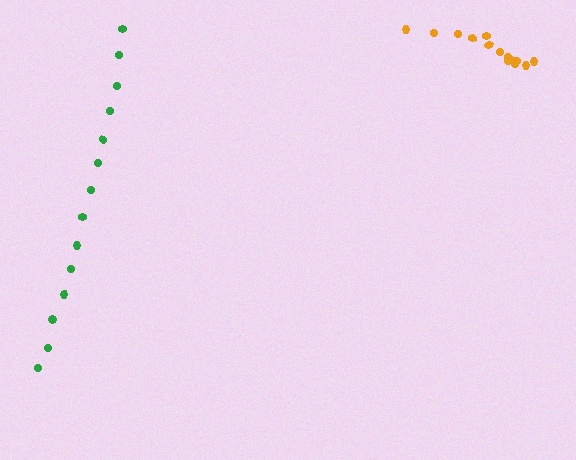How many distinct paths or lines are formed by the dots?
There are 2 distinct paths.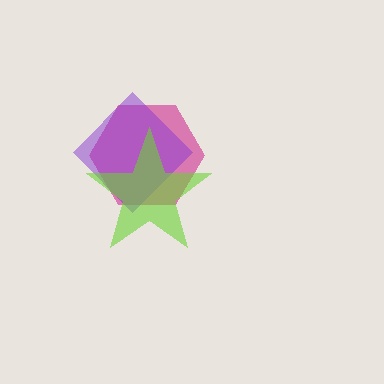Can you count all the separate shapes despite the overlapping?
Yes, there are 3 separate shapes.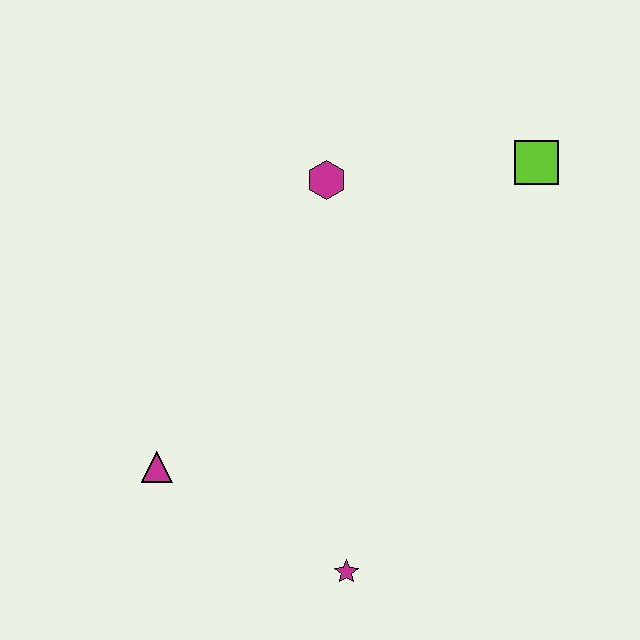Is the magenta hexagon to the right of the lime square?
No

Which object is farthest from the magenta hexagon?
The magenta star is farthest from the magenta hexagon.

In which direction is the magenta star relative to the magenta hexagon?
The magenta star is below the magenta hexagon.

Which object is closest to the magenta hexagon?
The lime square is closest to the magenta hexagon.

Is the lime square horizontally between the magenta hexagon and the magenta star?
No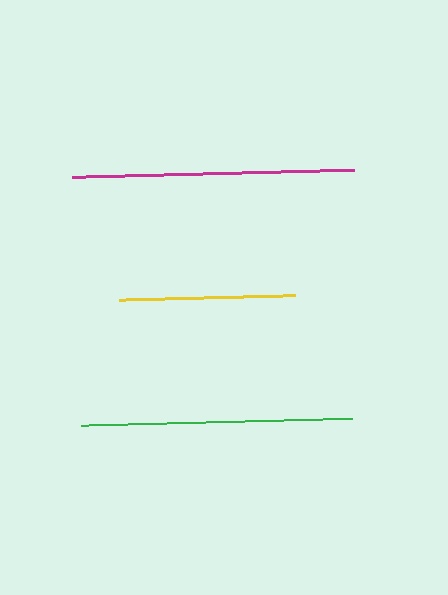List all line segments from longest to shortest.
From longest to shortest: magenta, green, yellow.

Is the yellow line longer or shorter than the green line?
The green line is longer than the yellow line.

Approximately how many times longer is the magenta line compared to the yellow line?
The magenta line is approximately 1.6 times the length of the yellow line.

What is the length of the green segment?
The green segment is approximately 271 pixels long.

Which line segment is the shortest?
The yellow line is the shortest at approximately 176 pixels.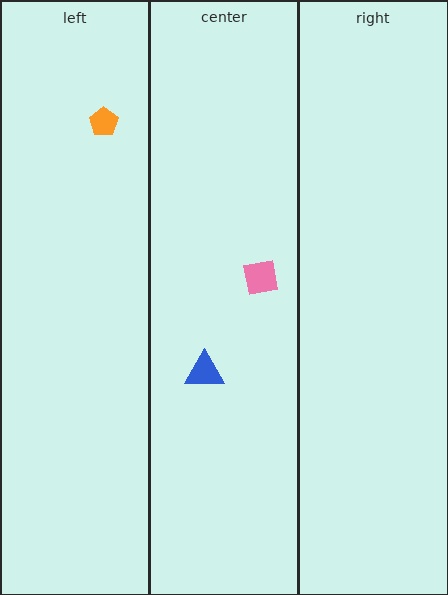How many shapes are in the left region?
1.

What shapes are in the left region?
The orange pentagon.